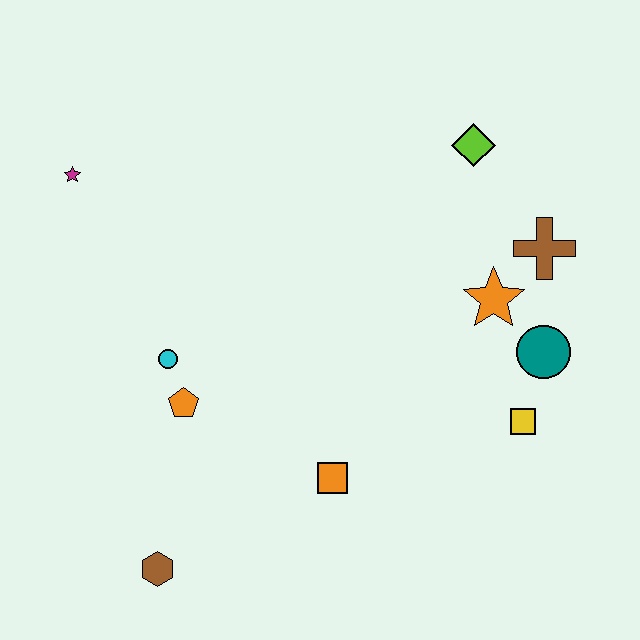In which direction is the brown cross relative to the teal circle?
The brown cross is above the teal circle.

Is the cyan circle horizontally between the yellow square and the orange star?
No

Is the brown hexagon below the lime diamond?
Yes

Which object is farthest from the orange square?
The magenta star is farthest from the orange square.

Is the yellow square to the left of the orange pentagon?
No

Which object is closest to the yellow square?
The teal circle is closest to the yellow square.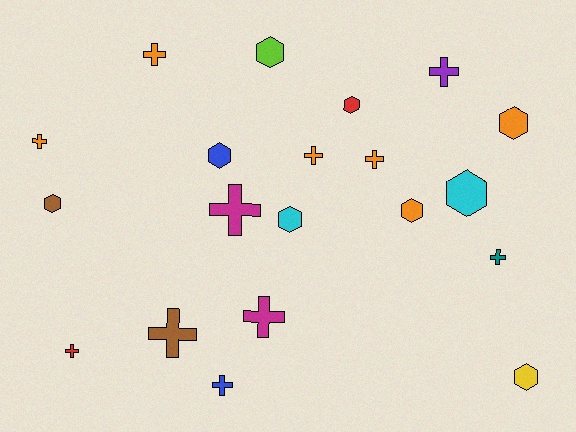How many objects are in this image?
There are 20 objects.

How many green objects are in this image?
There are no green objects.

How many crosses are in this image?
There are 11 crosses.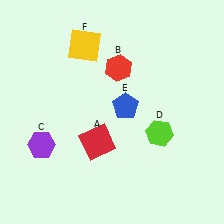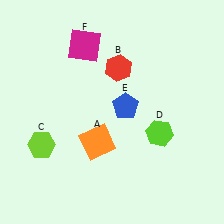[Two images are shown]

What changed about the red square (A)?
In Image 1, A is red. In Image 2, it changed to orange.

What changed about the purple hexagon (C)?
In Image 1, C is purple. In Image 2, it changed to lime.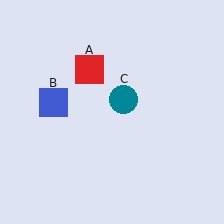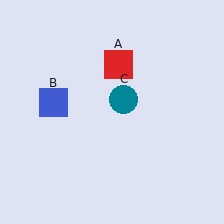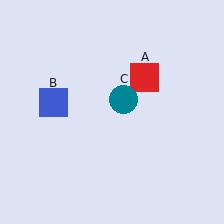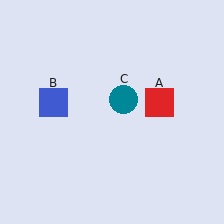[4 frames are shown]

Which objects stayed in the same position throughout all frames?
Blue square (object B) and teal circle (object C) remained stationary.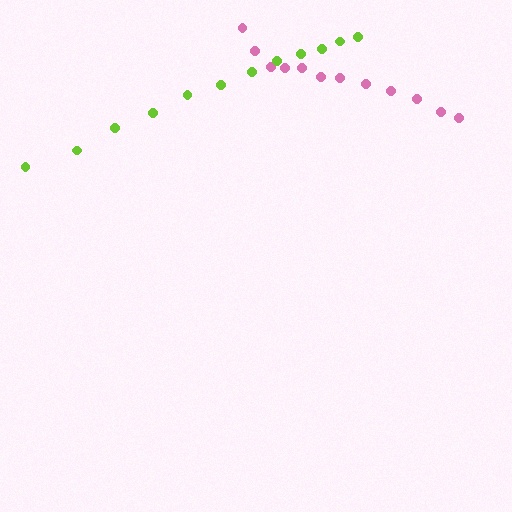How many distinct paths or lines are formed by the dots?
There are 2 distinct paths.